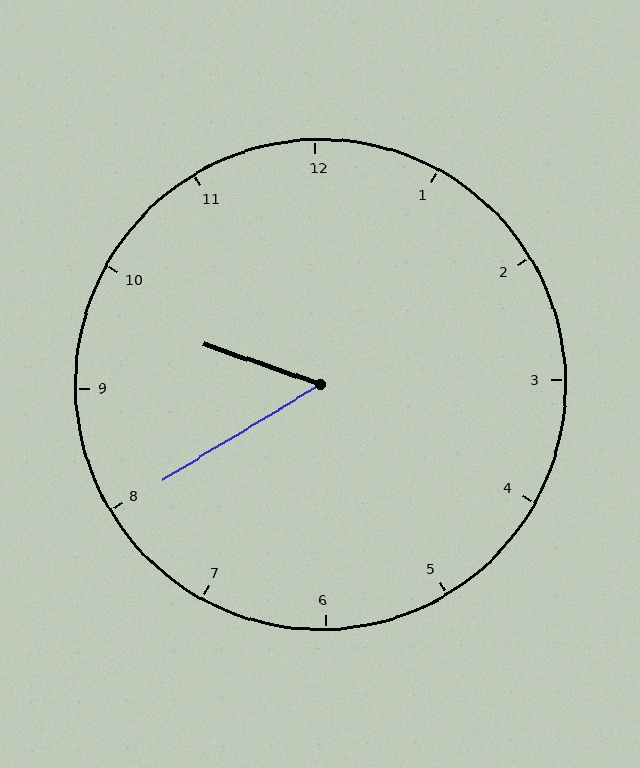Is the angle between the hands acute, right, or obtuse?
It is acute.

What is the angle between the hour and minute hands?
Approximately 50 degrees.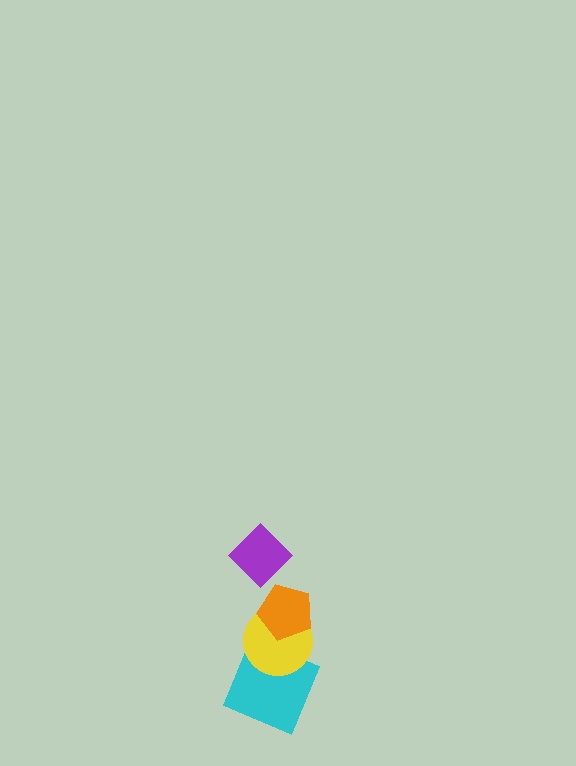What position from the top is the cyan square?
The cyan square is 4th from the top.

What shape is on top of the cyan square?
The yellow circle is on top of the cyan square.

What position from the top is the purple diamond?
The purple diamond is 1st from the top.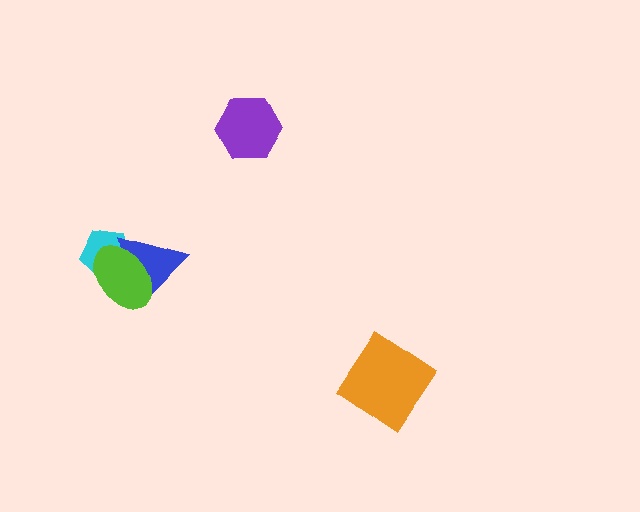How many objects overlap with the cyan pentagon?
2 objects overlap with the cyan pentagon.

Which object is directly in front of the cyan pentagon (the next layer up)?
The blue triangle is directly in front of the cyan pentagon.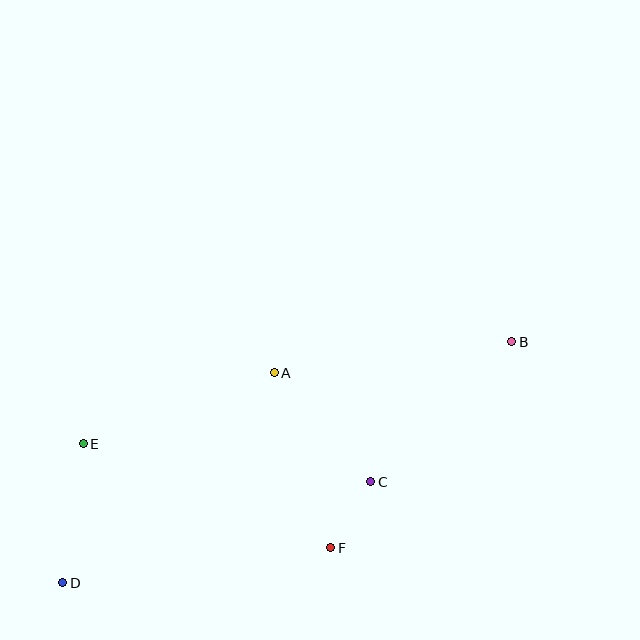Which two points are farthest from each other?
Points B and D are farthest from each other.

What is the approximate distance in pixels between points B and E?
The distance between B and E is approximately 441 pixels.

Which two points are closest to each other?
Points C and F are closest to each other.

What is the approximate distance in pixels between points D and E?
The distance between D and E is approximately 141 pixels.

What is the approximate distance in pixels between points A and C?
The distance between A and C is approximately 145 pixels.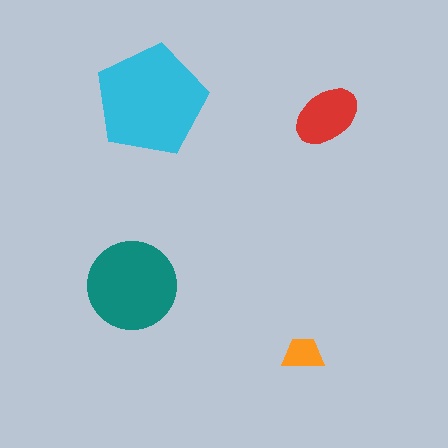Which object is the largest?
The cyan pentagon.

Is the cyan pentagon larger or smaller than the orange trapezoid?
Larger.